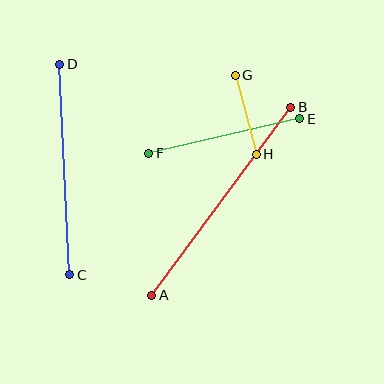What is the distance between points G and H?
The distance is approximately 81 pixels.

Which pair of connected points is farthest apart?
Points A and B are farthest apart.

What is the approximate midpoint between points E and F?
The midpoint is at approximately (224, 136) pixels.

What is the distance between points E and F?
The distance is approximately 155 pixels.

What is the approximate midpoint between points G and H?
The midpoint is at approximately (246, 115) pixels.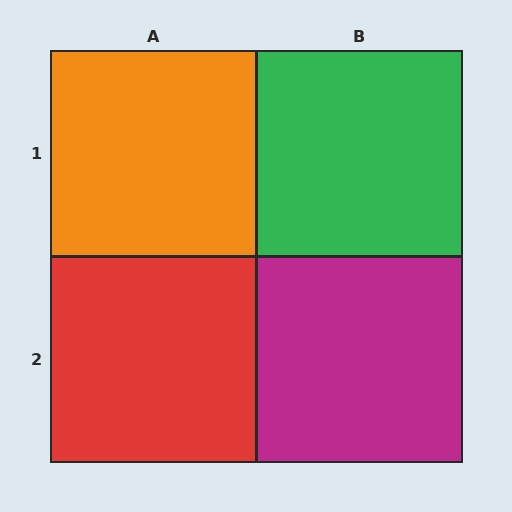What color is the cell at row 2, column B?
Magenta.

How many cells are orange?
1 cell is orange.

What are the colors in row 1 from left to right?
Orange, green.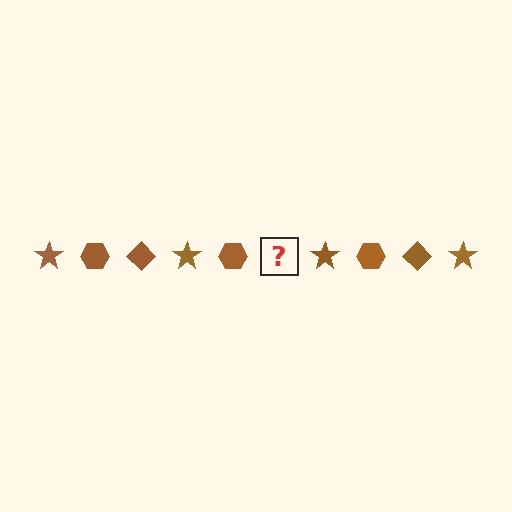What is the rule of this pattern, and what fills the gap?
The rule is that the pattern cycles through star, hexagon, diamond shapes in brown. The gap should be filled with a brown diamond.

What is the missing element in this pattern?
The missing element is a brown diamond.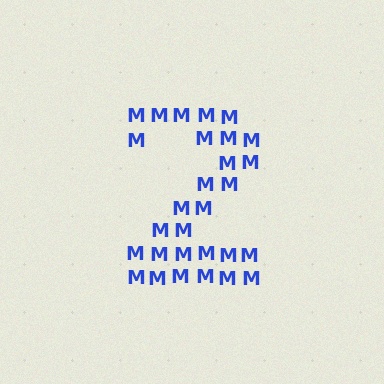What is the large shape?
The large shape is the digit 2.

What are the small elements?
The small elements are letter M's.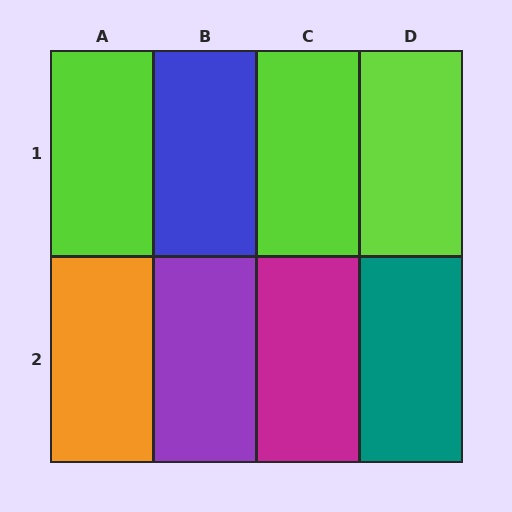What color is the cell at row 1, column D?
Lime.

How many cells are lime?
3 cells are lime.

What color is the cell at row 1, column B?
Blue.